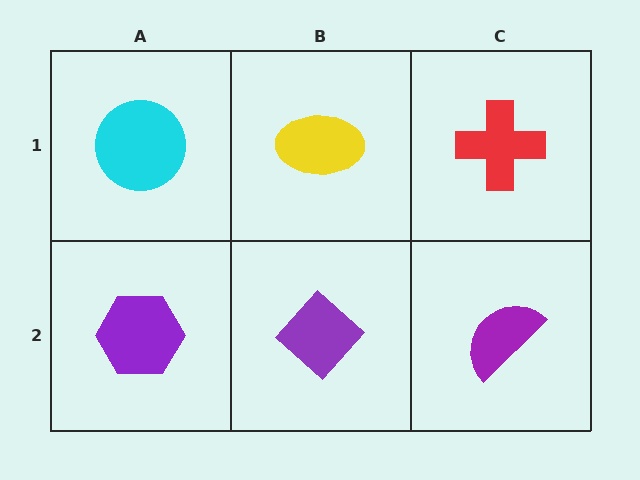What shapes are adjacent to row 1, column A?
A purple hexagon (row 2, column A), a yellow ellipse (row 1, column B).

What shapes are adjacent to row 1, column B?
A purple diamond (row 2, column B), a cyan circle (row 1, column A), a red cross (row 1, column C).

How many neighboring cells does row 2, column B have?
3.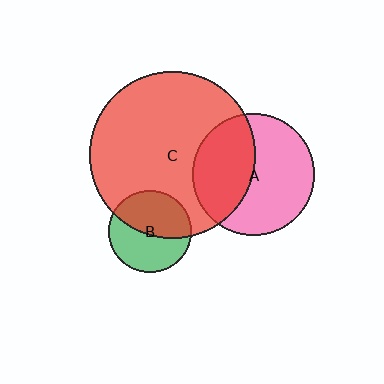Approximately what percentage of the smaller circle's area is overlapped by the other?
Approximately 40%.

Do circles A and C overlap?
Yes.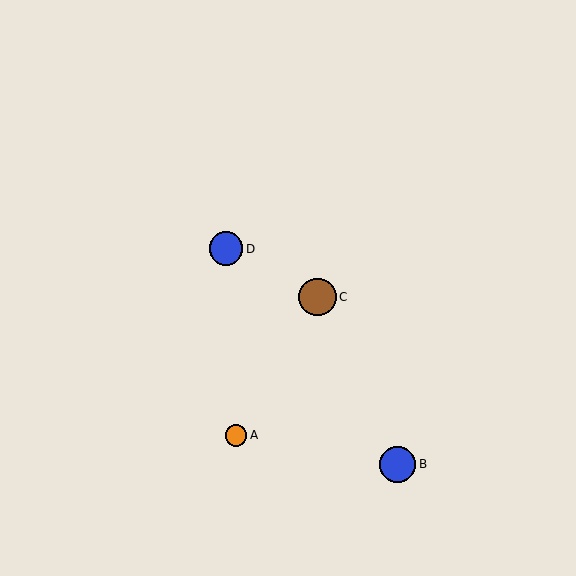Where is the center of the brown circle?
The center of the brown circle is at (318, 297).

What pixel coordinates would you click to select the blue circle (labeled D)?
Click at (226, 249) to select the blue circle D.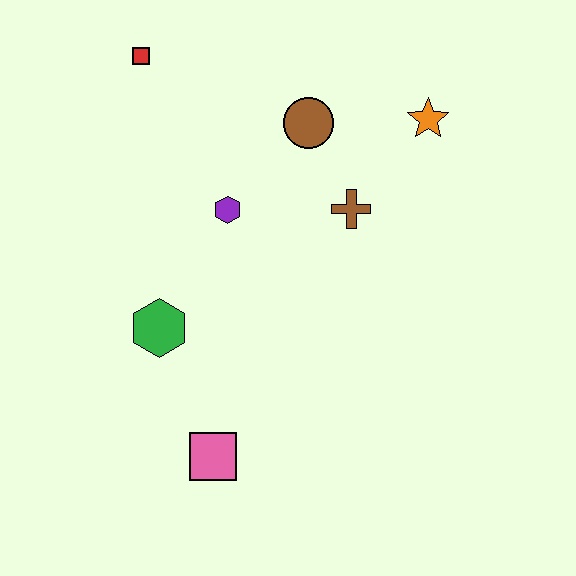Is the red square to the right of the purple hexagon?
No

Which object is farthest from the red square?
The pink square is farthest from the red square.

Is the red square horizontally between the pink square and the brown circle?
No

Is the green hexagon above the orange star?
No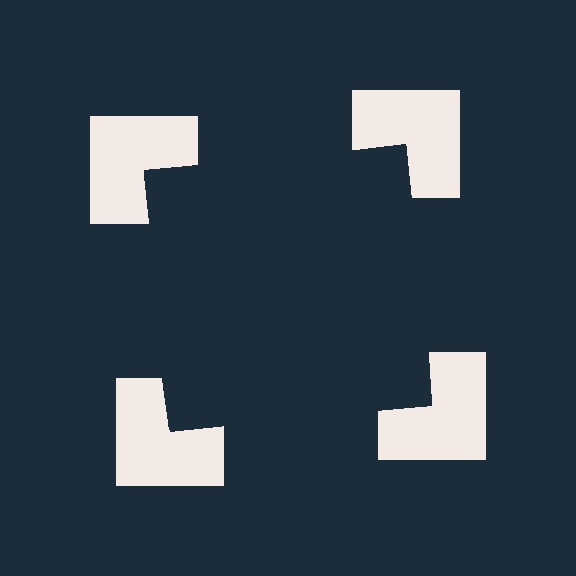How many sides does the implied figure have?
4 sides.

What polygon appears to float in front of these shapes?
An illusory square — its edges are inferred from the aligned wedge cuts in the notched squares, not physically drawn.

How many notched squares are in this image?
There are 4 — one at each vertex of the illusory square.